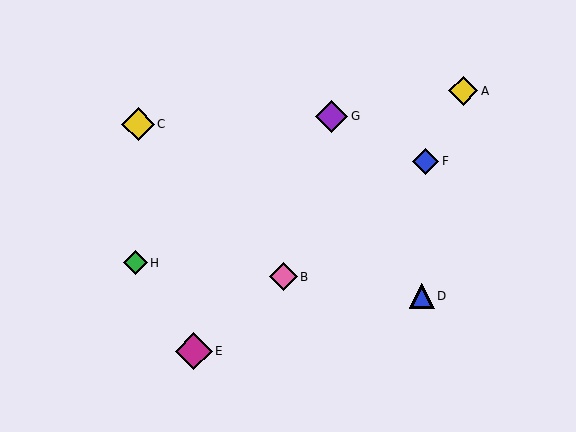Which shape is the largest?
The magenta diamond (labeled E) is the largest.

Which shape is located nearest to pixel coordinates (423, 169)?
The blue diamond (labeled F) at (426, 161) is nearest to that location.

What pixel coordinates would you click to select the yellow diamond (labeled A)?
Click at (463, 91) to select the yellow diamond A.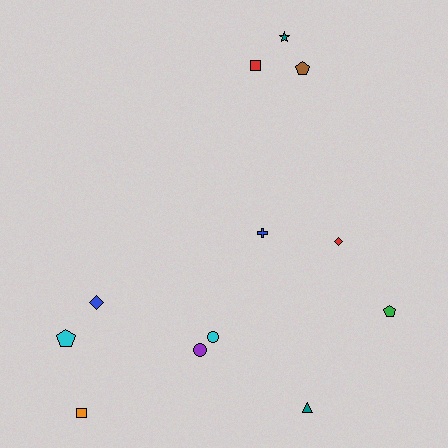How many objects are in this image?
There are 12 objects.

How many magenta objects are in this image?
There are no magenta objects.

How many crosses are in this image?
There is 1 cross.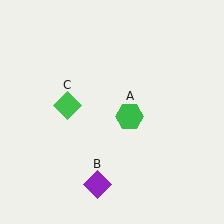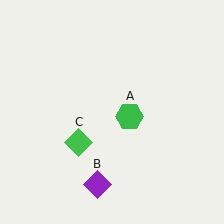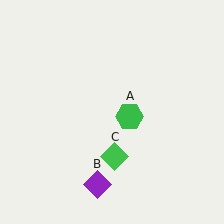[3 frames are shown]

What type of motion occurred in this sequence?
The green diamond (object C) rotated counterclockwise around the center of the scene.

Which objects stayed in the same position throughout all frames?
Green hexagon (object A) and purple diamond (object B) remained stationary.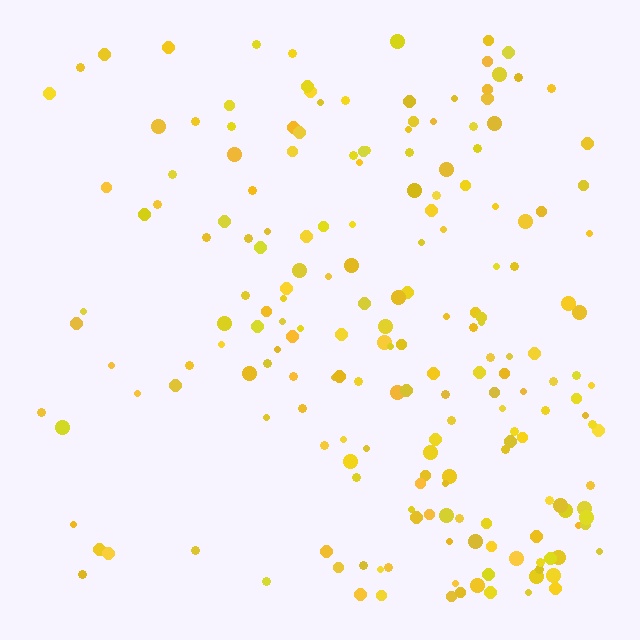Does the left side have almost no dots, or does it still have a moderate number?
Still a moderate number, just noticeably fewer than the right.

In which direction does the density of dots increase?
From left to right, with the right side densest.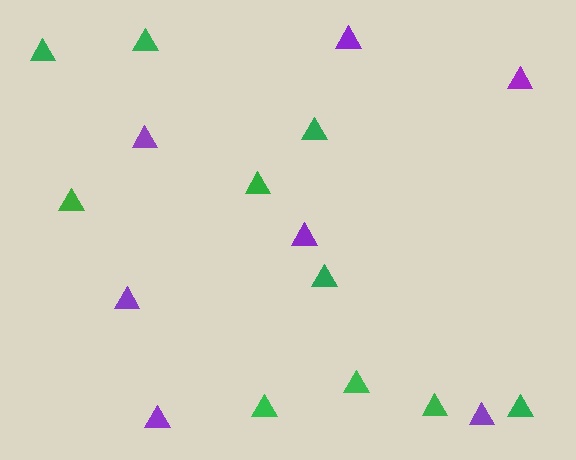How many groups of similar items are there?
There are 2 groups: one group of green triangles (10) and one group of purple triangles (7).